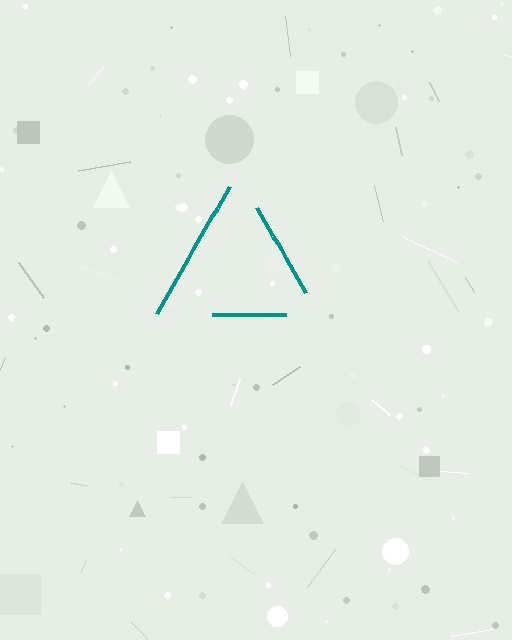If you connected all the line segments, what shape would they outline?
They would outline a triangle.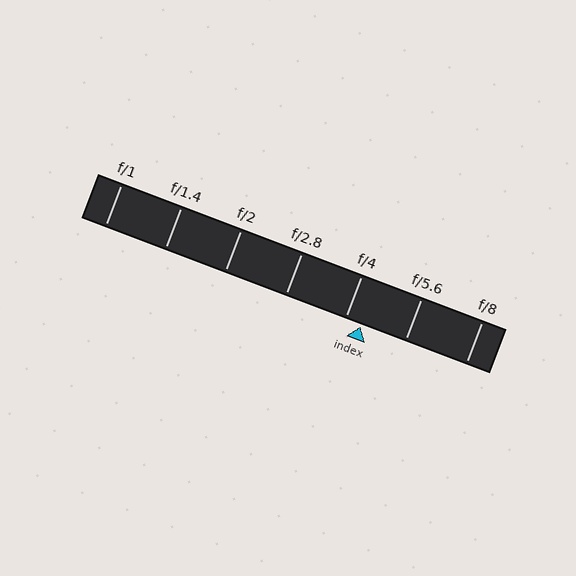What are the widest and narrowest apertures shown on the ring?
The widest aperture shown is f/1 and the narrowest is f/8.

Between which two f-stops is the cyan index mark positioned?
The index mark is between f/4 and f/5.6.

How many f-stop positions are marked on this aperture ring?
There are 7 f-stop positions marked.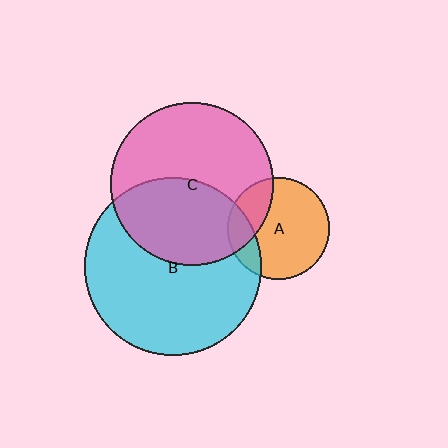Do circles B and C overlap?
Yes.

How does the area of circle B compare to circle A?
Approximately 3.0 times.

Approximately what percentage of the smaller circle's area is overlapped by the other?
Approximately 45%.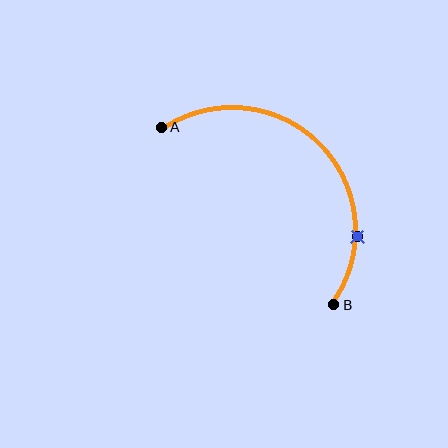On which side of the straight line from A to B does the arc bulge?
The arc bulges above and to the right of the straight line connecting A and B.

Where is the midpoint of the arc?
The arc midpoint is the point on the curve farthest from the straight line joining A and B. It sits above and to the right of that line.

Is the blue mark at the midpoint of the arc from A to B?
No. The blue mark lies on the arc but is closer to endpoint B. The arc midpoint would be at the point on the curve equidistant along the arc from both A and B.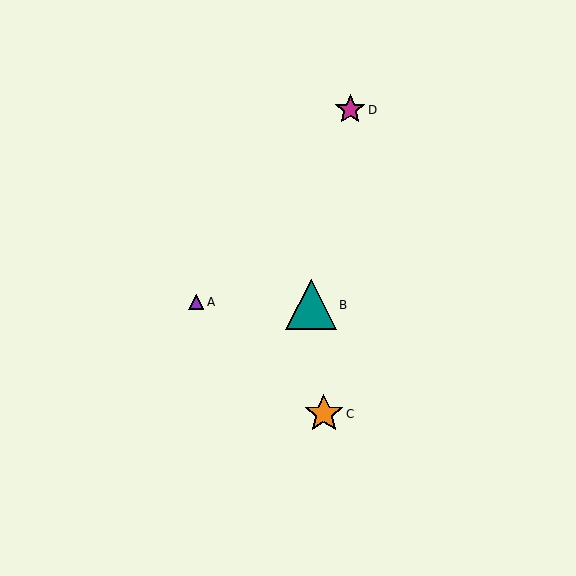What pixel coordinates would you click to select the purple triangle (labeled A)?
Click at (196, 302) to select the purple triangle A.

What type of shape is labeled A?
Shape A is a purple triangle.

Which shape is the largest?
The teal triangle (labeled B) is the largest.